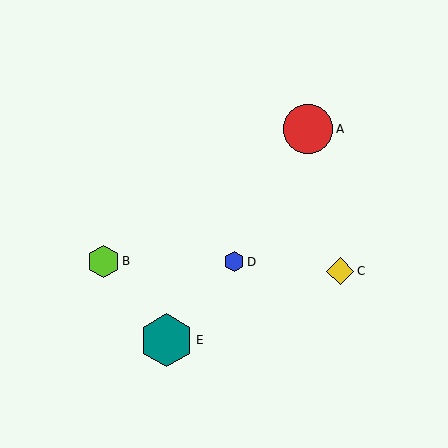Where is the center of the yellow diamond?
The center of the yellow diamond is at (340, 271).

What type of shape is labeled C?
Shape C is a yellow diamond.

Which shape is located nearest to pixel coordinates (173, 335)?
The teal hexagon (labeled E) at (166, 340) is nearest to that location.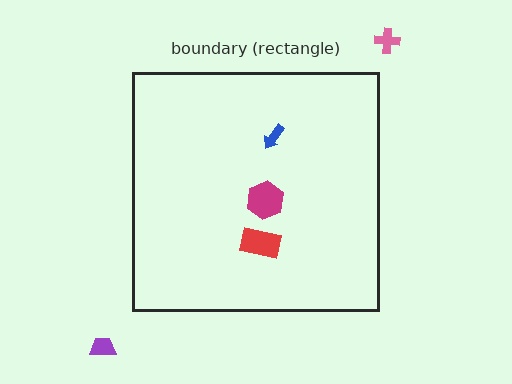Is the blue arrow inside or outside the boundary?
Inside.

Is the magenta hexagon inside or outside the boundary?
Inside.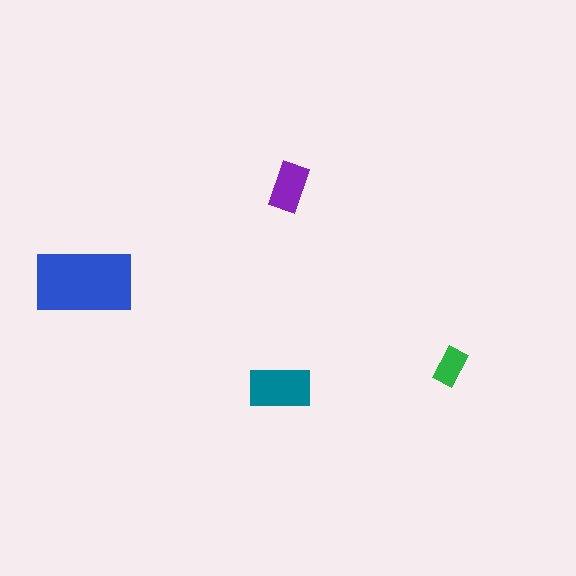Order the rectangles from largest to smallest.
the blue one, the teal one, the purple one, the green one.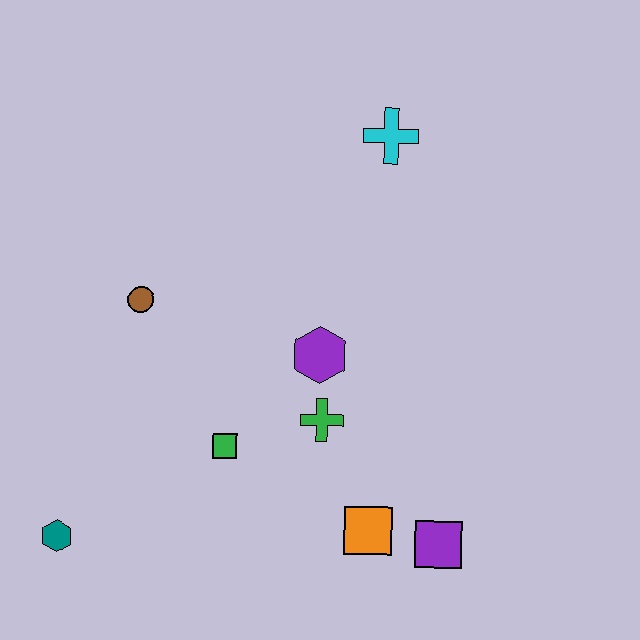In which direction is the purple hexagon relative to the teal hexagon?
The purple hexagon is to the right of the teal hexagon.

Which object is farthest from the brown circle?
The purple square is farthest from the brown circle.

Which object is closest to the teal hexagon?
The green square is closest to the teal hexagon.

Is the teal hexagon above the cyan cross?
No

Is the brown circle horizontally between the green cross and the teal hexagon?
Yes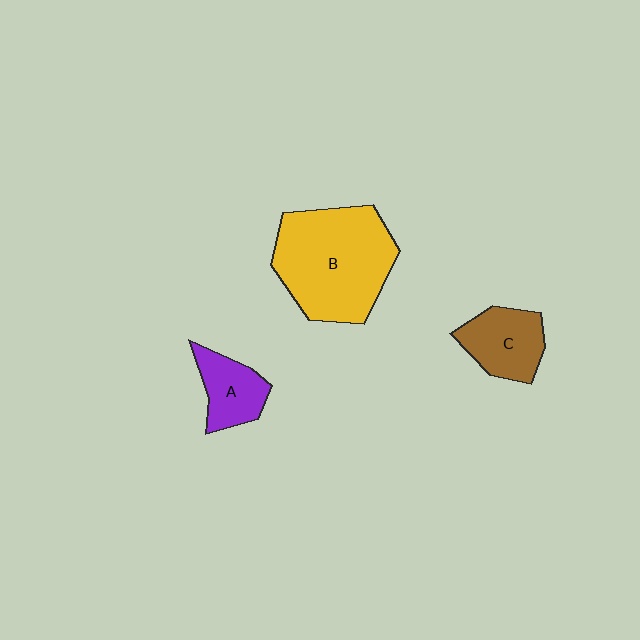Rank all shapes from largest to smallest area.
From largest to smallest: B (yellow), C (brown), A (purple).